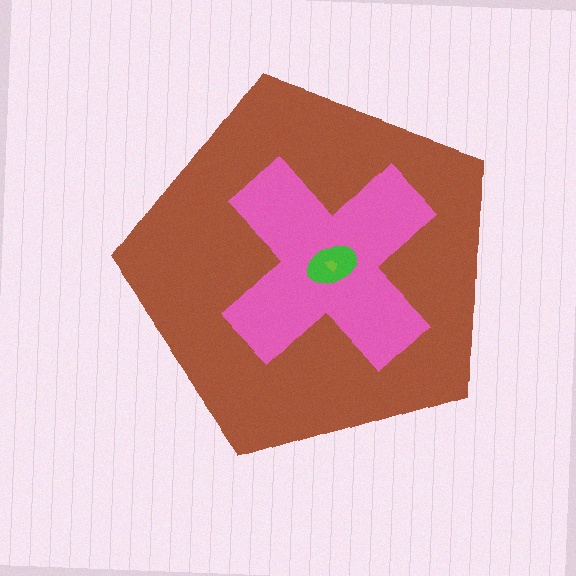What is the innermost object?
The lime trapezoid.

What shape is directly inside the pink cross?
The green ellipse.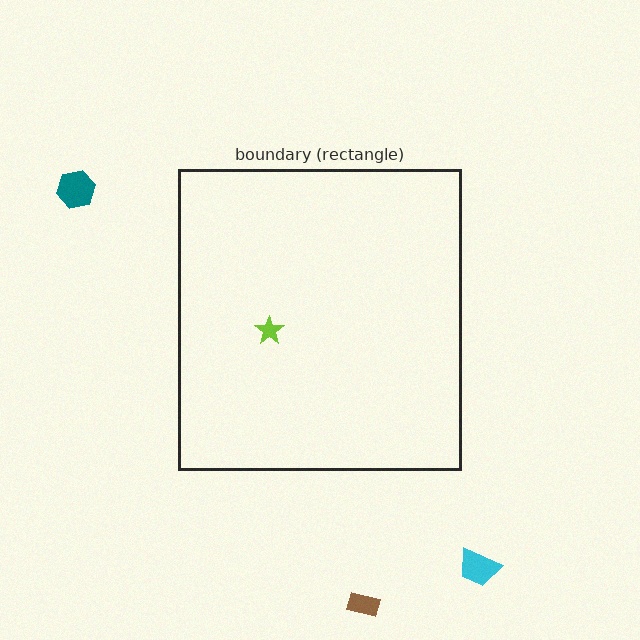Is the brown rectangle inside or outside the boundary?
Outside.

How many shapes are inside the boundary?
1 inside, 3 outside.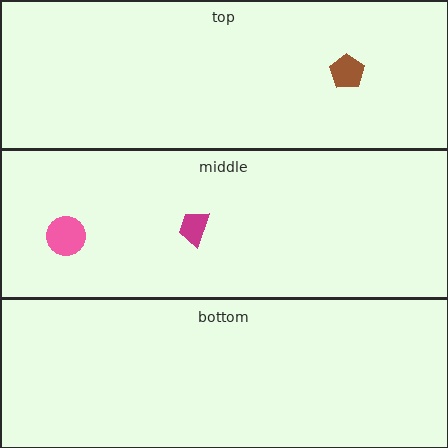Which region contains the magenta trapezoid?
The middle region.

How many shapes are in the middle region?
2.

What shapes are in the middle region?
The magenta trapezoid, the pink circle.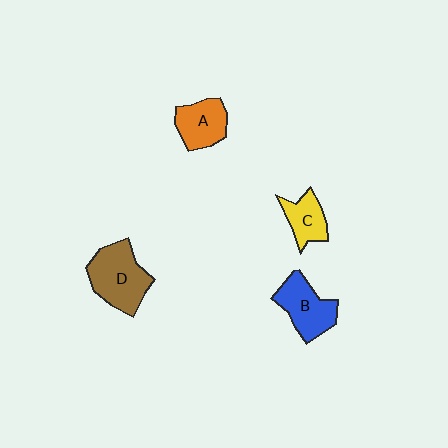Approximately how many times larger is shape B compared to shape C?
Approximately 1.4 times.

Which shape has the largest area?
Shape D (brown).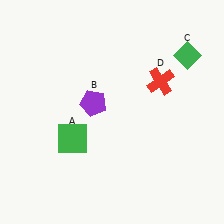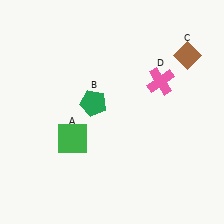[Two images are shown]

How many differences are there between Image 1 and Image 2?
There are 3 differences between the two images.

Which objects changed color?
B changed from purple to green. C changed from green to brown. D changed from red to pink.